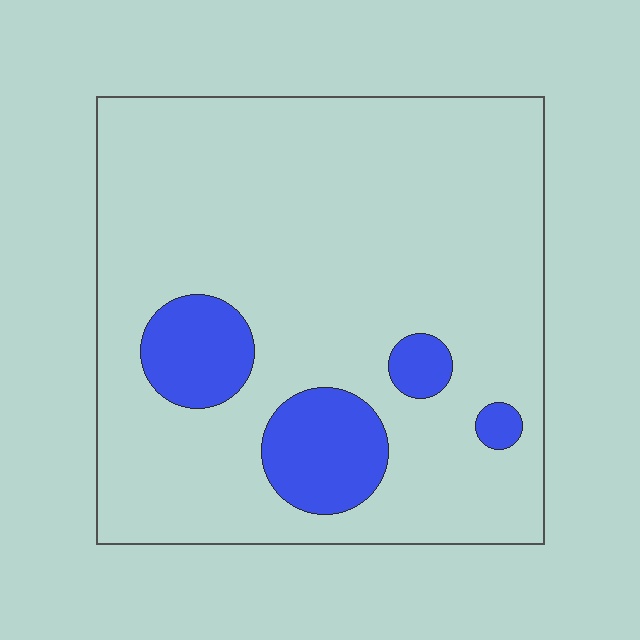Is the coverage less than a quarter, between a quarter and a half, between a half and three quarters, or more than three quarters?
Less than a quarter.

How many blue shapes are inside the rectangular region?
4.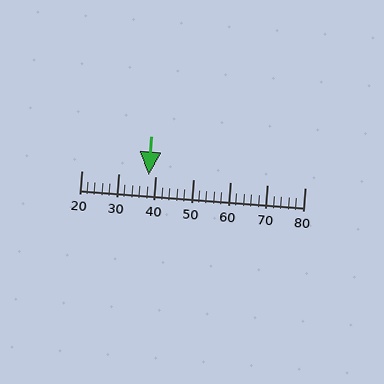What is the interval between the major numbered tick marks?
The major tick marks are spaced 10 units apart.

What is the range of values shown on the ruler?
The ruler shows values from 20 to 80.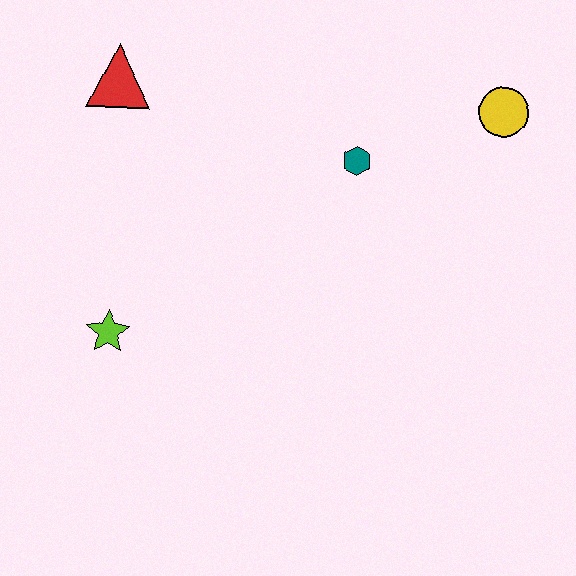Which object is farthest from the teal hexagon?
The lime star is farthest from the teal hexagon.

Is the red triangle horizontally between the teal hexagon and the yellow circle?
No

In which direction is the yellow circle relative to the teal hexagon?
The yellow circle is to the right of the teal hexagon.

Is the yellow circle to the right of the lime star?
Yes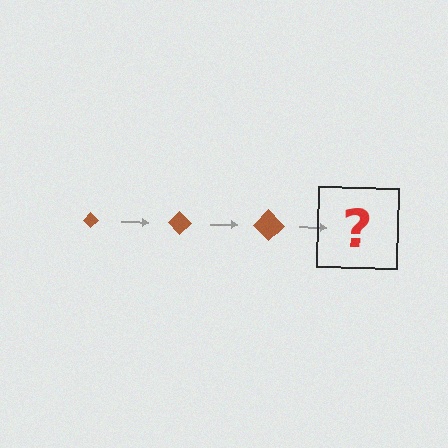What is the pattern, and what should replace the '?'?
The pattern is that the diamond gets progressively larger each step. The '?' should be a brown diamond, larger than the previous one.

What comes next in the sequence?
The next element should be a brown diamond, larger than the previous one.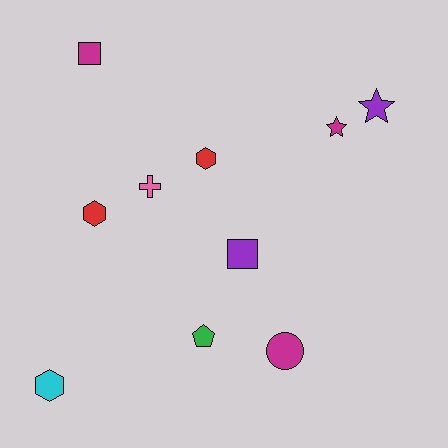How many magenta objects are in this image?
There are 3 magenta objects.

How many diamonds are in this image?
There are no diamonds.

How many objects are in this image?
There are 10 objects.